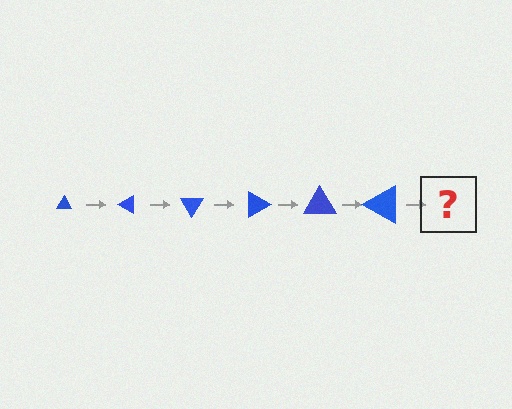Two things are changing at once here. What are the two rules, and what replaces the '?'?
The two rules are that the triangle grows larger each step and it rotates 30 degrees each step. The '?' should be a triangle, larger than the previous one and rotated 180 degrees from the start.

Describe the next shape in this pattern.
It should be a triangle, larger than the previous one and rotated 180 degrees from the start.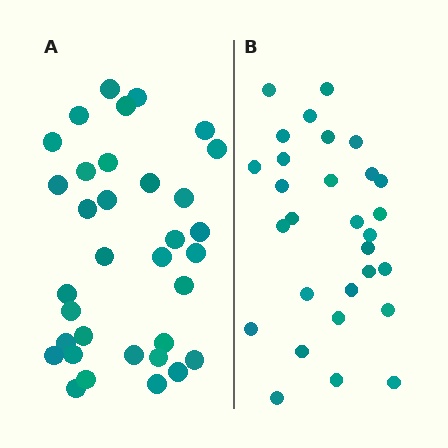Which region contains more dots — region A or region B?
Region A (the left region) has more dots.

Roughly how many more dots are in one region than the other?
Region A has about 5 more dots than region B.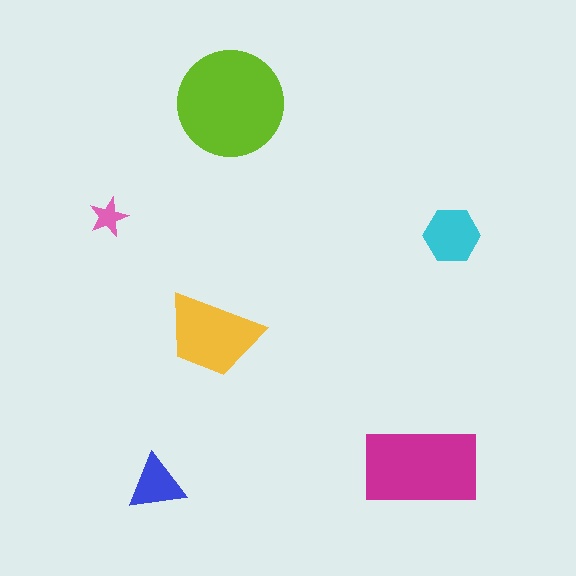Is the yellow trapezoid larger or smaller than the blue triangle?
Larger.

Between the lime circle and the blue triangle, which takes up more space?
The lime circle.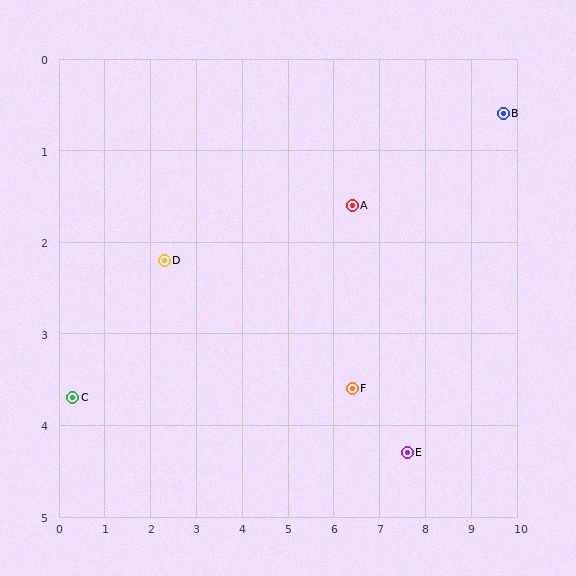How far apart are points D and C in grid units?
Points D and C are about 2.5 grid units apart.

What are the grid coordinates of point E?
Point E is at approximately (7.6, 4.3).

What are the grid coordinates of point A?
Point A is at approximately (6.4, 1.6).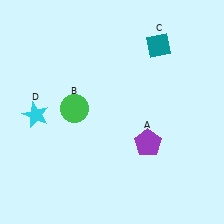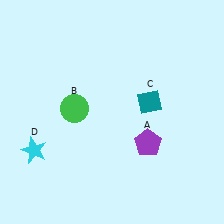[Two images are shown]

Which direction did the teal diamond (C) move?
The teal diamond (C) moved down.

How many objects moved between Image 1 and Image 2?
2 objects moved between the two images.